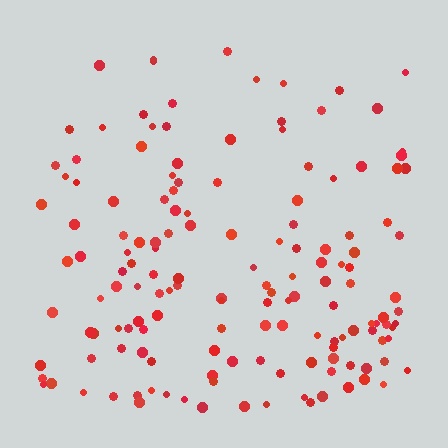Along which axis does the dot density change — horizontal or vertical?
Vertical.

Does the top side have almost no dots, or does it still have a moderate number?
Still a moderate number, just noticeably fewer than the bottom.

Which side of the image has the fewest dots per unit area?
The top.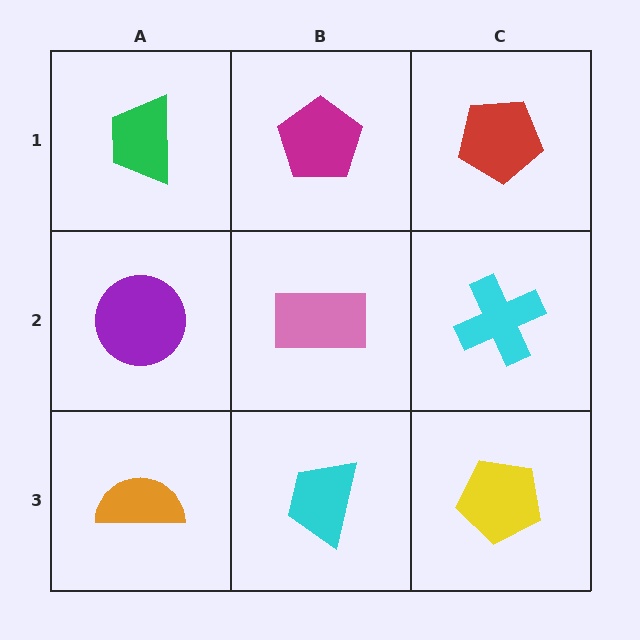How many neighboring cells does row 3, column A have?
2.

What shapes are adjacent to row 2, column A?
A green trapezoid (row 1, column A), an orange semicircle (row 3, column A), a pink rectangle (row 2, column B).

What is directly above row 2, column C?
A red pentagon.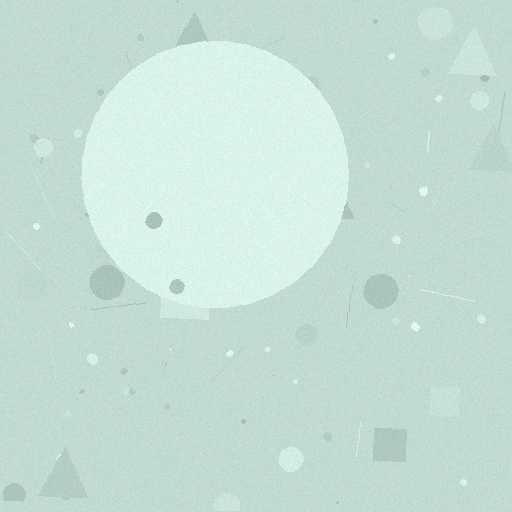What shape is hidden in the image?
A circle is hidden in the image.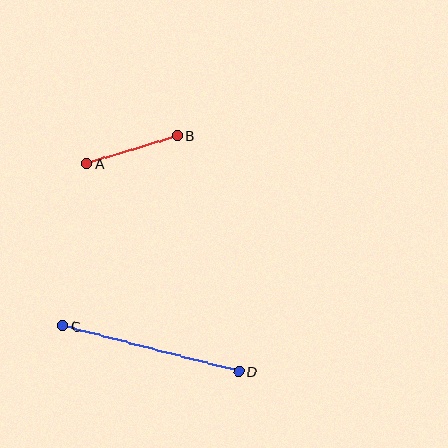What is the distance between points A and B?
The distance is approximately 95 pixels.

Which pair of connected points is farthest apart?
Points C and D are farthest apart.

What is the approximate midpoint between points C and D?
The midpoint is at approximately (151, 349) pixels.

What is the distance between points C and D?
The distance is approximately 182 pixels.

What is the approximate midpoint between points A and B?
The midpoint is at approximately (132, 150) pixels.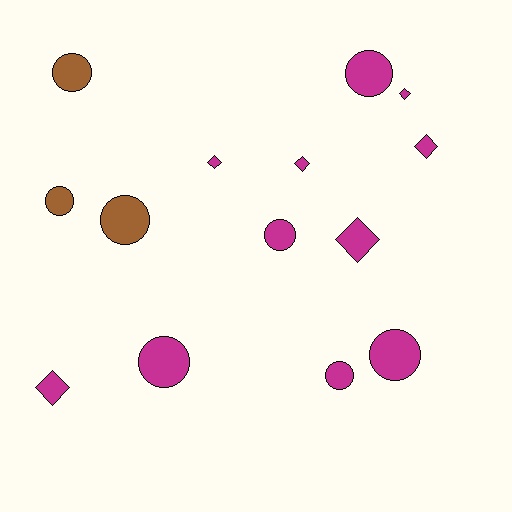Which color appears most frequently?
Magenta, with 11 objects.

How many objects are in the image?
There are 14 objects.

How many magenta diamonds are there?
There are 6 magenta diamonds.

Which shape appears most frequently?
Circle, with 8 objects.